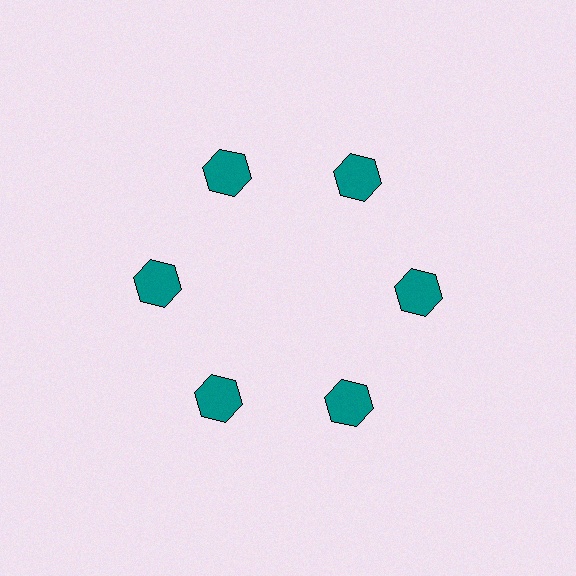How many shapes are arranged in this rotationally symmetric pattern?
There are 6 shapes, arranged in 6 groups of 1.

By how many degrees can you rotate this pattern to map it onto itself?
The pattern maps onto itself every 60 degrees of rotation.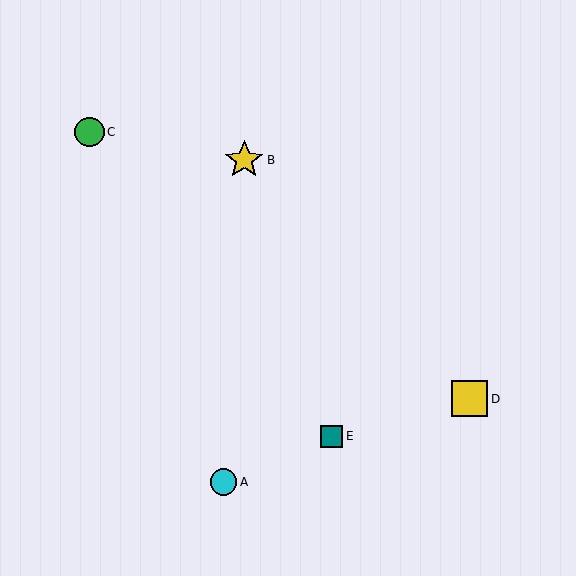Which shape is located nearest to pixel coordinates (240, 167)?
The yellow star (labeled B) at (244, 160) is nearest to that location.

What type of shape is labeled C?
Shape C is a green circle.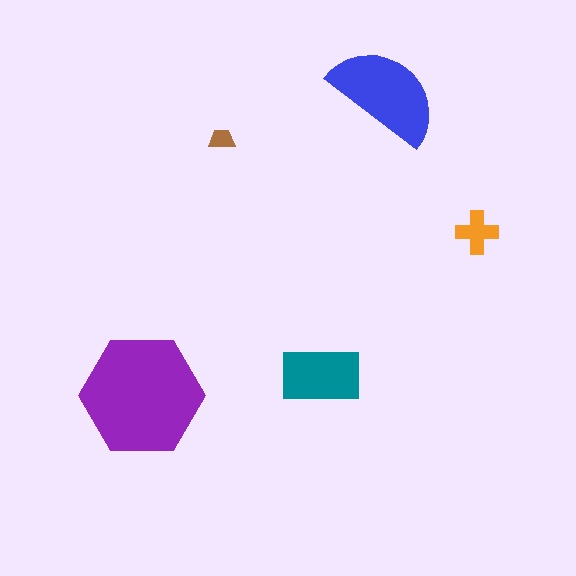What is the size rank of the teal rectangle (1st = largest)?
3rd.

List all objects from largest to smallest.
The purple hexagon, the blue semicircle, the teal rectangle, the orange cross, the brown trapezoid.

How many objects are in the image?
There are 5 objects in the image.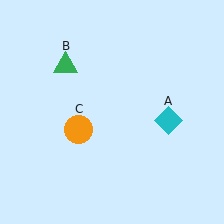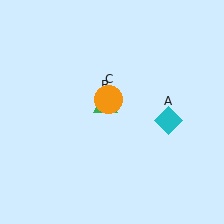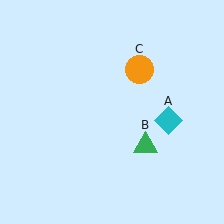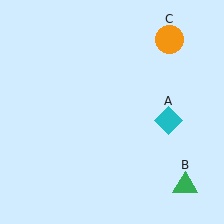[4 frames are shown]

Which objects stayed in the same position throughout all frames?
Cyan diamond (object A) remained stationary.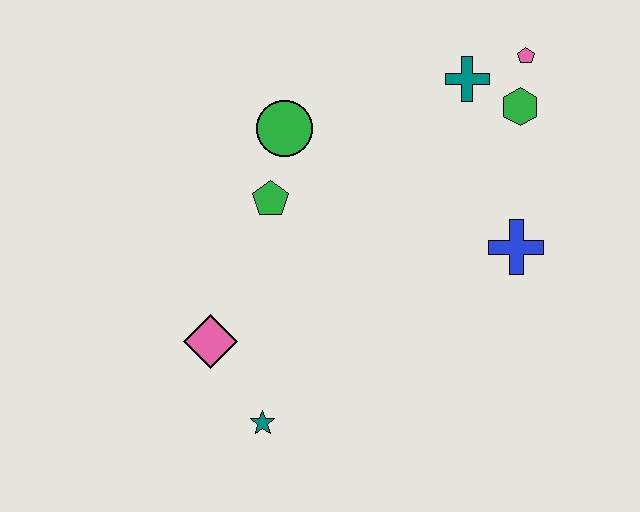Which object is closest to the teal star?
The pink diamond is closest to the teal star.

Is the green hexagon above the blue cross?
Yes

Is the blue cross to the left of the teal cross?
No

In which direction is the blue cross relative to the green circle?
The blue cross is to the right of the green circle.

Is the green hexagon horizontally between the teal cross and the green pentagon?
No